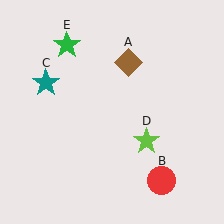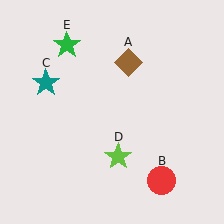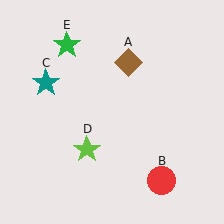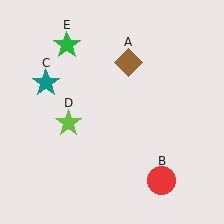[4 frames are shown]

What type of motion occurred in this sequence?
The lime star (object D) rotated clockwise around the center of the scene.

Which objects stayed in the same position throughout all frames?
Brown diamond (object A) and red circle (object B) and teal star (object C) and green star (object E) remained stationary.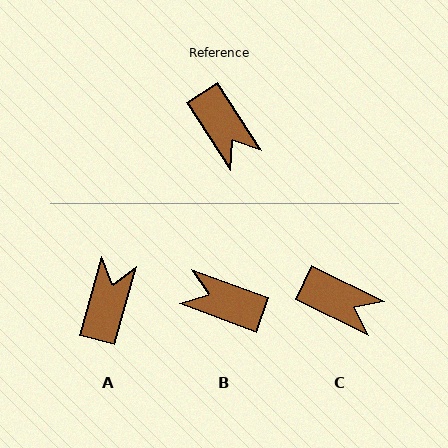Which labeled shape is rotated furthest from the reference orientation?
B, about 143 degrees away.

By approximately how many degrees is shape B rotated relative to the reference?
Approximately 143 degrees clockwise.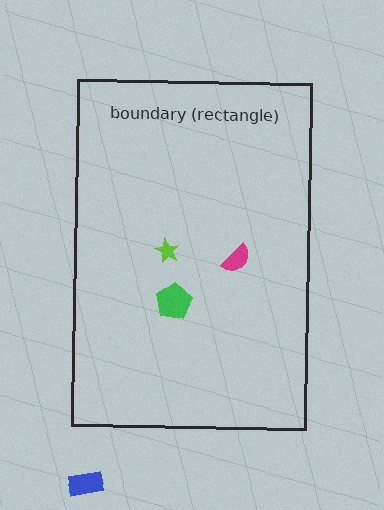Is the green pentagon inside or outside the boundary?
Inside.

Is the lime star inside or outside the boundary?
Inside.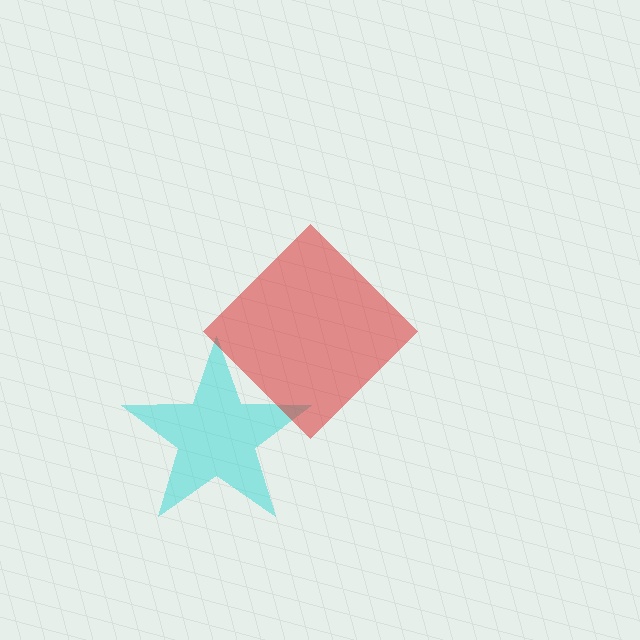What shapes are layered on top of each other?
The layered shapes are: a cyan star, a red diamond.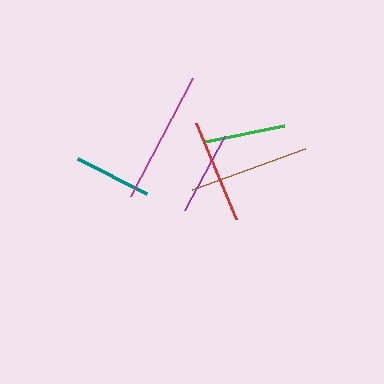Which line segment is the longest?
The magenta line is the longest at approximately 134 pixels.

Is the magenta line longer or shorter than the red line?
The magenta line is longer than the red line.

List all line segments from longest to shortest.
From longest to shortest: magenta, brown, red, purple, green, teal.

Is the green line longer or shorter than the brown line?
The brown line is longer than the green line.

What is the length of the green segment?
The green segment is approximately 81 pixels long.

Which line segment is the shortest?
The teal line is the shortest at approximately 77 pixels.